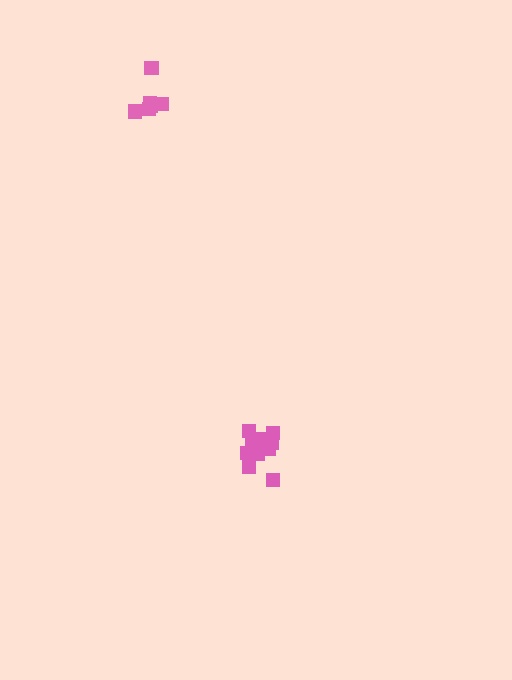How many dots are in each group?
Group 1: 11 dots, Group 2: 6 dots (17 total).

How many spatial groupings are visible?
There are 2 spatial groupings.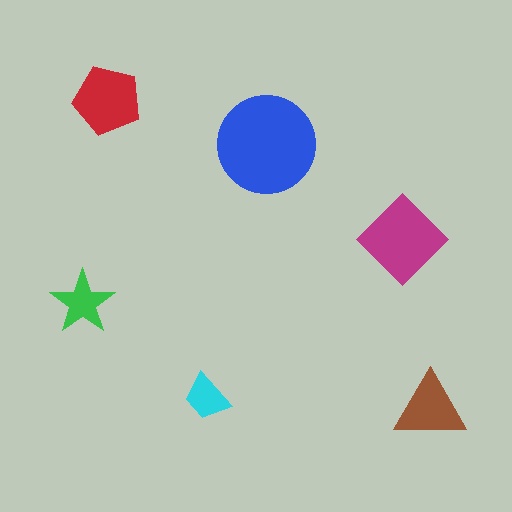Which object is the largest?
The blue circle.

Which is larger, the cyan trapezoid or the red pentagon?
The red pentagon.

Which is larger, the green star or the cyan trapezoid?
The green star.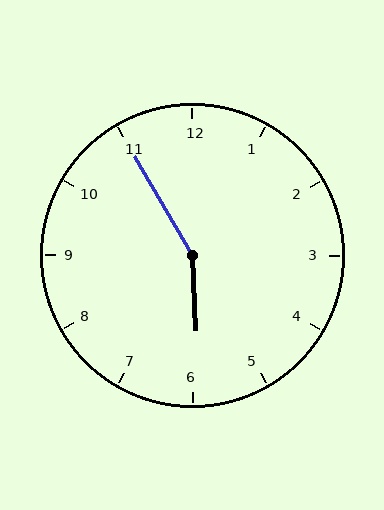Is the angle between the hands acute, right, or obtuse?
It is obtuse.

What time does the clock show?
5:55.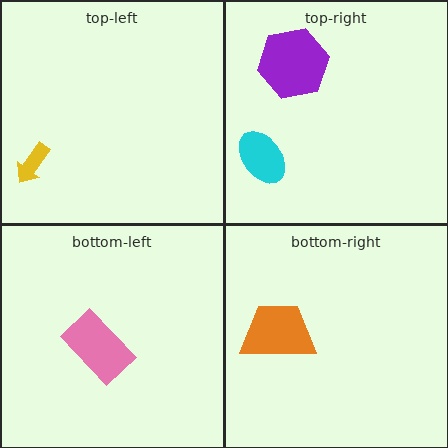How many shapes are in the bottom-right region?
1.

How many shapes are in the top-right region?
2.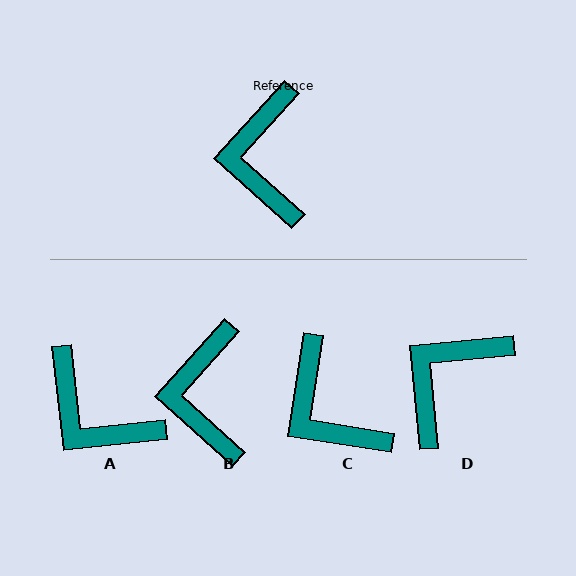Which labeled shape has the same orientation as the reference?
B.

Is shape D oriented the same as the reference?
No, it is off by about 43 degrees.